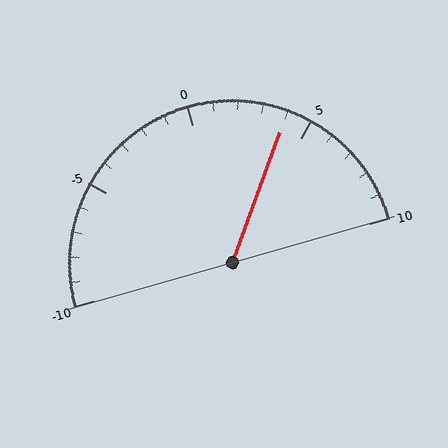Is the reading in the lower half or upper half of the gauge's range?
The reading is in the upper half of the range (-10 to 10).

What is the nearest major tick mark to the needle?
The nearest major tick mark is 5.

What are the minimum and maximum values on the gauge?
The gauge ranges from -10 to 10.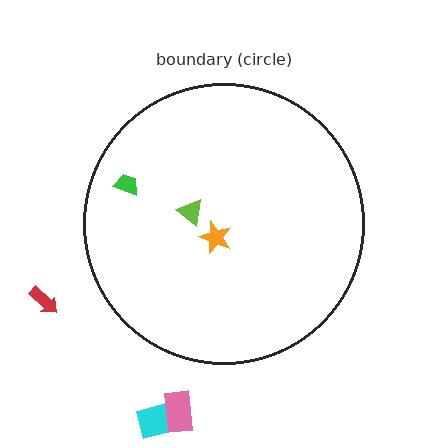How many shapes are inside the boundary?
3 inside, 3 outside.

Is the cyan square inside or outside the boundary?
Outside.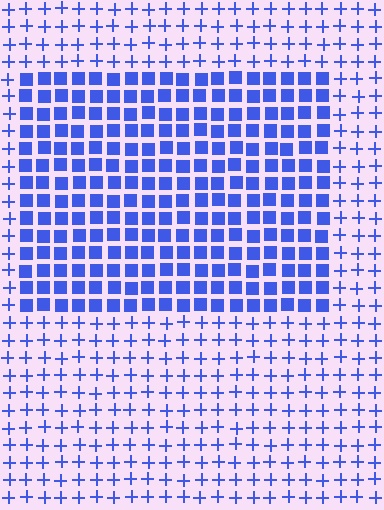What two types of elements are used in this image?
The image uses squares inside the rectangle region and plus signs outside it.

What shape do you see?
I see a rectangle.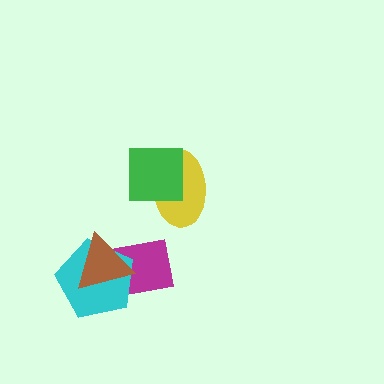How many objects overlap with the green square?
1 object overlaps with the green square.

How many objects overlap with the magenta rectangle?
2 objects overlap with the magenta rectangle.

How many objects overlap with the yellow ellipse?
1 object overlaps with the yellow ellipse.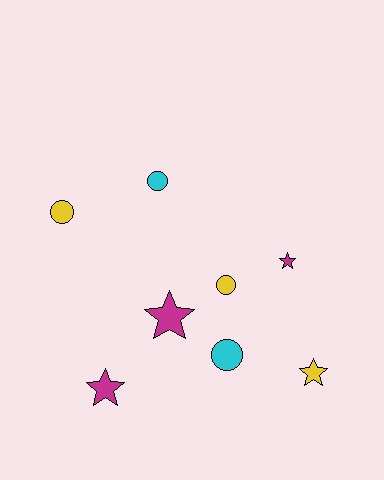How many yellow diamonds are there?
There are no yellow diamonds.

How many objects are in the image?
There are 8 objects.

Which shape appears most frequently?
Star, with 4 objects.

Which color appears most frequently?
Magenta, with 3 objects.